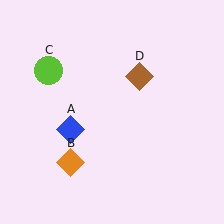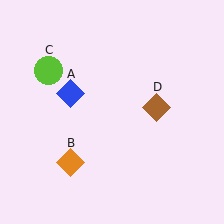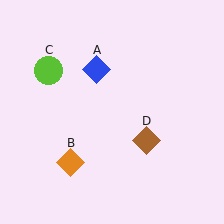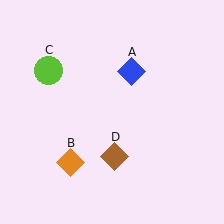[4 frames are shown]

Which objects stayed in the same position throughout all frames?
Orange diamond (object B) and lime circle (object C) remained stationary.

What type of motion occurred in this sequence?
The blue diamond (object A), brown diamond (object D) rotated clockwise around the center of the scene.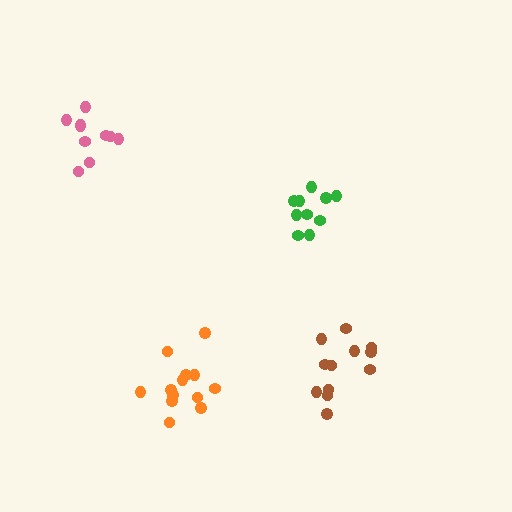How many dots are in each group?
Group 1: 10 dots, Group 2: 13 dots, Group 3: 12 dots, Group 4: 10 dots (45 total).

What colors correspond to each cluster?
The clusters are colored: green, orange, brown, pink.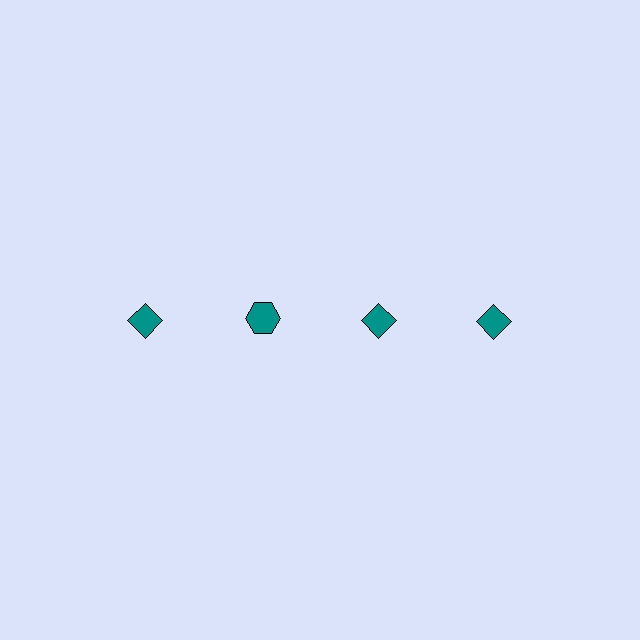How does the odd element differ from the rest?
It has a different shape: hexagon instead of diamond.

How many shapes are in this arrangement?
There are 4 shapes arranged in a grid pattern.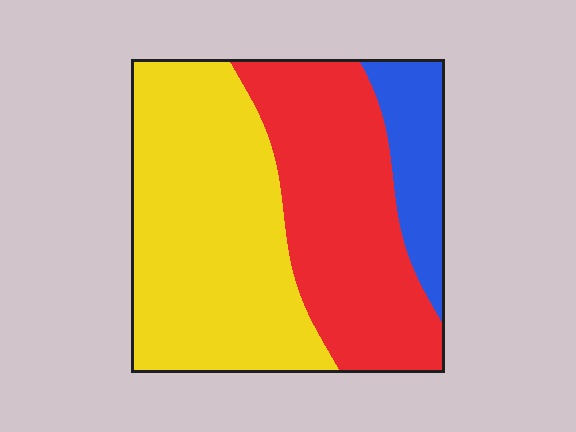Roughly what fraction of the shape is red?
Red takes up about three eighths (3/8) of the shape.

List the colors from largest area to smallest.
From largest to smallest: yellow, red, blue.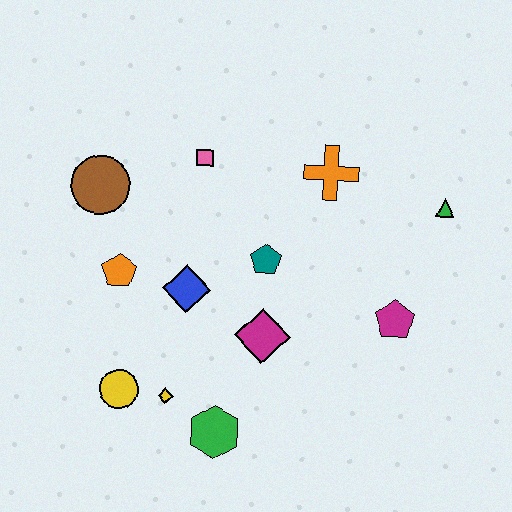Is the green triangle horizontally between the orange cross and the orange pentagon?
No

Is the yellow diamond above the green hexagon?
Yes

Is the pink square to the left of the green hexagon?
Yes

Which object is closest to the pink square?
The brown circle is closest to the pink square.